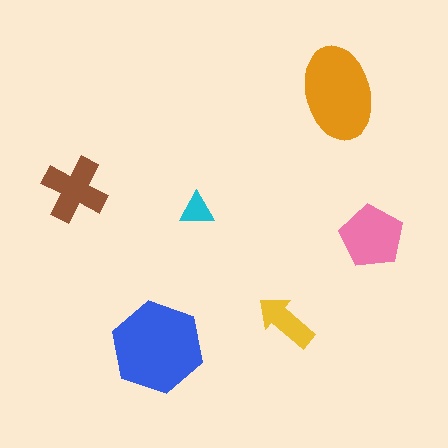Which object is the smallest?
The cyan triangle.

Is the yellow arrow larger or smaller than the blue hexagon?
Smaller.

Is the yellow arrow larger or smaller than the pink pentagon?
Smaller.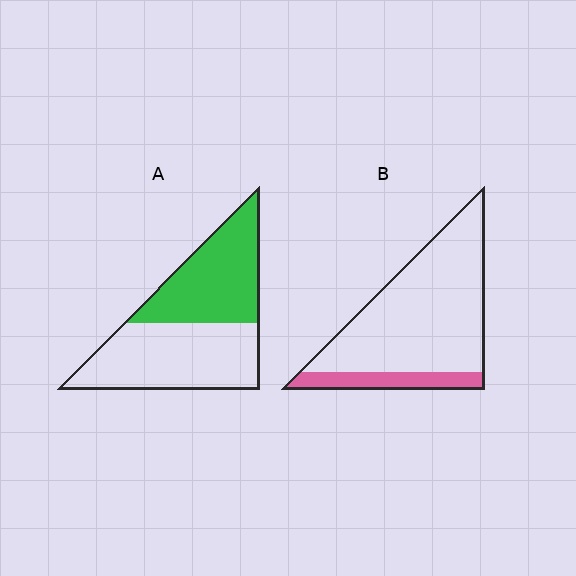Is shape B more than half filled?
No.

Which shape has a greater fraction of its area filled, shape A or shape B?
Shape A.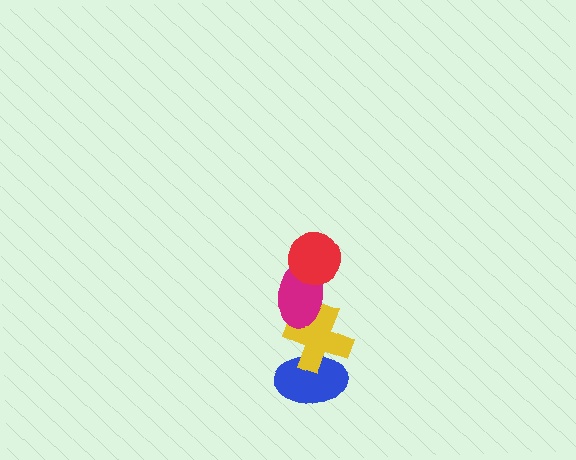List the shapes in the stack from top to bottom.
From top to bottom: the red circle, the magenta ellipse, the yellow cross, the blue ellipse.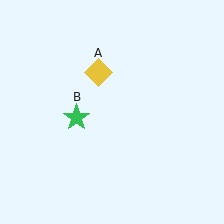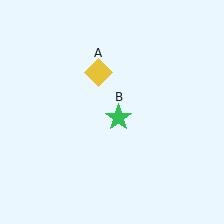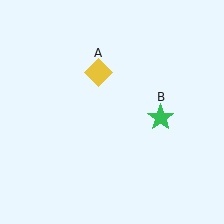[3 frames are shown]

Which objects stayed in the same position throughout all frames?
Yellow diamond (object A) remained stationary.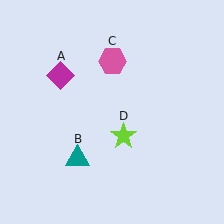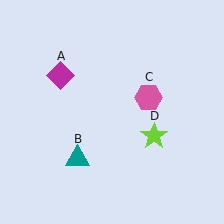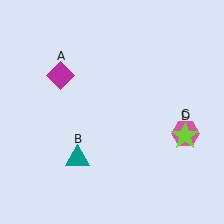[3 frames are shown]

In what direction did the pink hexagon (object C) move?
The pink hexagon (object C) moved down and to the right.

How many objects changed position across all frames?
2 objects changed position: pink hexagon (object C), lime star (object D).